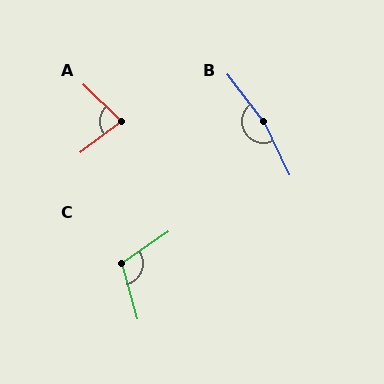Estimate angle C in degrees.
Approximately 110 degrees.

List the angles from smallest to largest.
A (82°), C (110°), B (168°).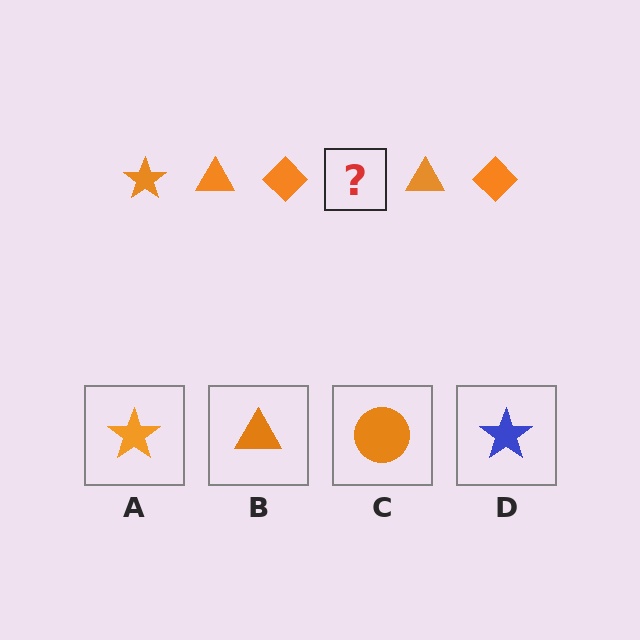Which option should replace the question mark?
Option A.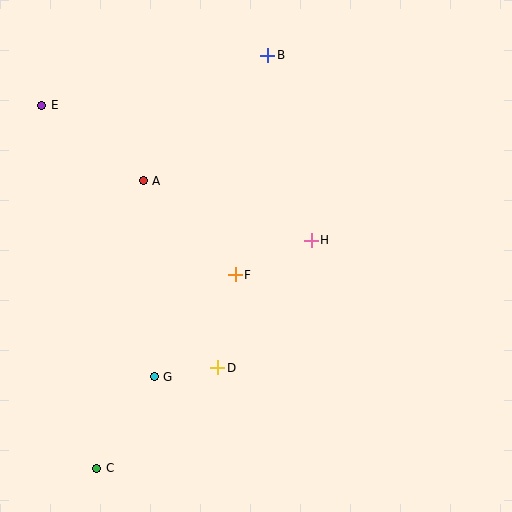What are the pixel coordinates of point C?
Point C is at (97, 468).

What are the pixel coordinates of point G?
Point G is at (154, 377).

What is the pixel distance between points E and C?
The distance between E and C is 367 pixels.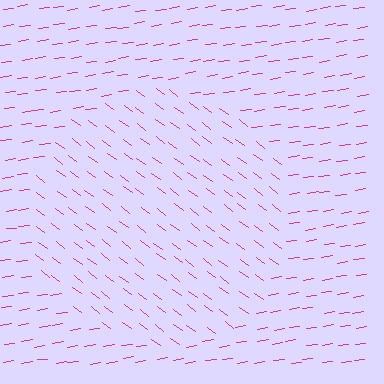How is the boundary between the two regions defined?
The boundary is defined purely by a change in line orientation (approximately 45 degrees difference). All lines are the same color and thickness.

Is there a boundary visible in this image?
Yes, there is a texture boundary formed by a change in line orientation.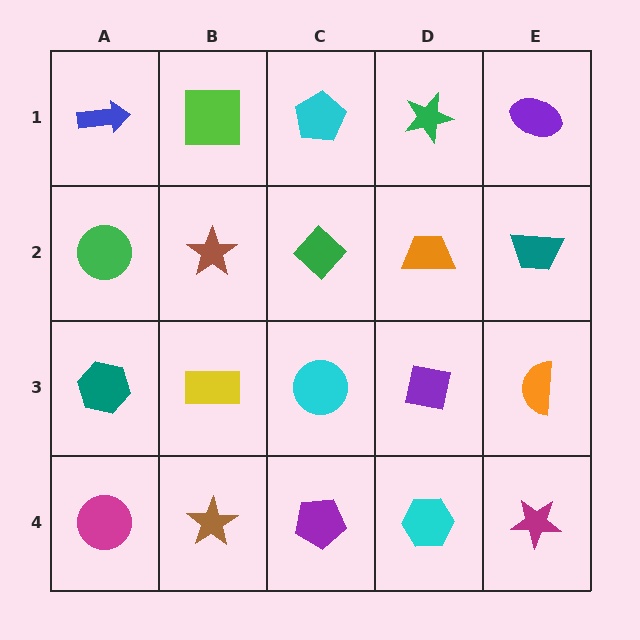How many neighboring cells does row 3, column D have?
4.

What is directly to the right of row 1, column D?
A purple ellipse.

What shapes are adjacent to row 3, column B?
A brown star (row 2, column B), a brown star (row 4, column B), a teal hexagon (row 3, column A), a cyan circle (row 3, column C).